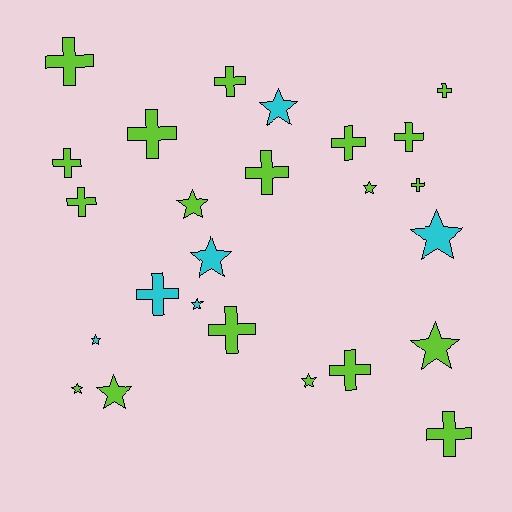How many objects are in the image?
There are 25 objects.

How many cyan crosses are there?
There is 1 cyan cross.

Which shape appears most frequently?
Cross, with 14 objects.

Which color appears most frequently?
Lime, with 19 objects.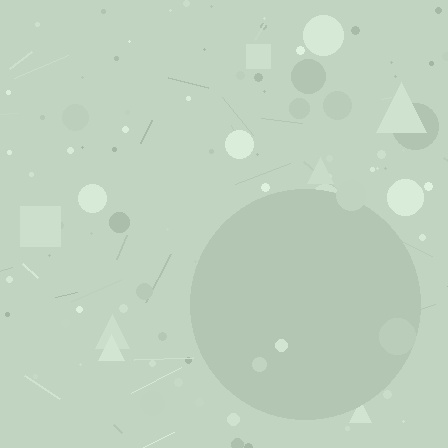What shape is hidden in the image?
A circle is hidden in the image.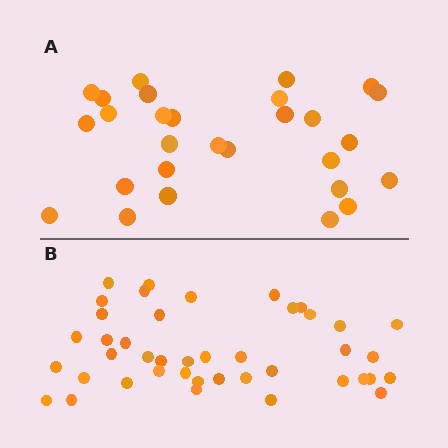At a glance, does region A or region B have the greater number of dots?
Region B (the bottom region) has more dots.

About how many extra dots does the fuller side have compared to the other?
Region B has approximately 15 more dots than region A.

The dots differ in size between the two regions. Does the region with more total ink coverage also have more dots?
No. Region A has more total ink coverage because its dots are larger, but region B actually contains more individual dots. Total area can be misleading — the number of items is what matters here.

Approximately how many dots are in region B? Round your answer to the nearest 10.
About 40 dots. (The exact count is 42, which rounds to 40.)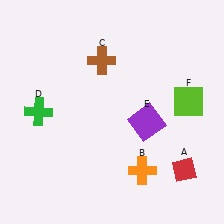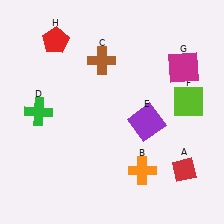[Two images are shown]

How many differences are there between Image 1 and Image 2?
There are 2 differences between the two images.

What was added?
A magenta square (G), a red pentagon (H) were added in Image 2.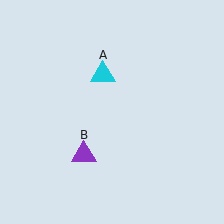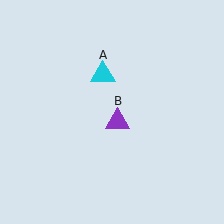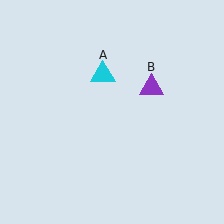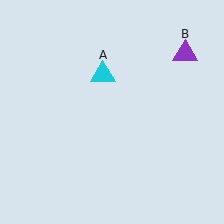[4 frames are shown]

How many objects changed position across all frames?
1 object changed position: purple triangle (object B).